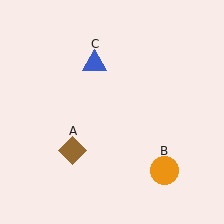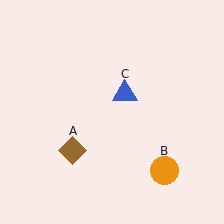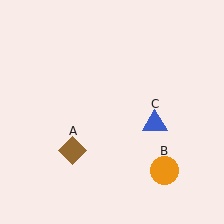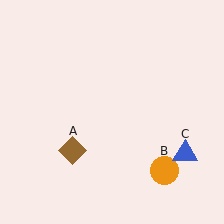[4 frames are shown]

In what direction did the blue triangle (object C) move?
The blue triangle (object C) moved down and to the right.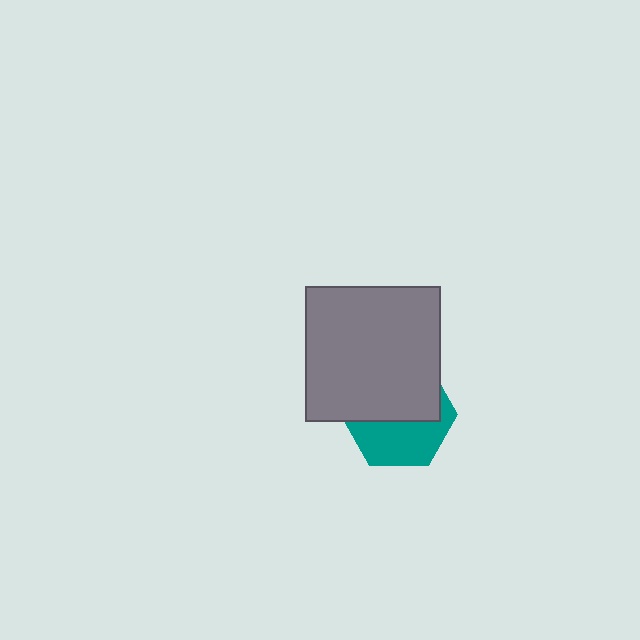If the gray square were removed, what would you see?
You would see the complete teal hexagon.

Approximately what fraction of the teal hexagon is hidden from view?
Roughly 55% of the teal hexagon is hidden behind the gray square.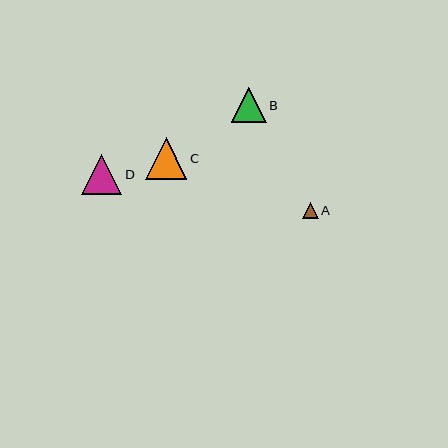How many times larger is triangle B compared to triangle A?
Triangle B is approximately 2.2 times the size of triangle A.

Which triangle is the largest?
Triangle C is the largest with a size of approximately 41 pixels.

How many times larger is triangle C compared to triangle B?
Triangle C is approximately 1.2 times the size of triangle B.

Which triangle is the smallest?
Triangle A is the smallest with a size of approximately 16 pixels.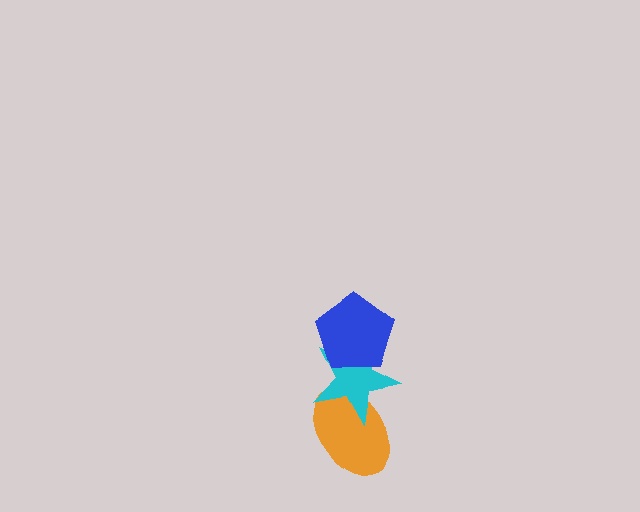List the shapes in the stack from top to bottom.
From top to bottom: the blue pentagon, the cyan star, the orange ellipse.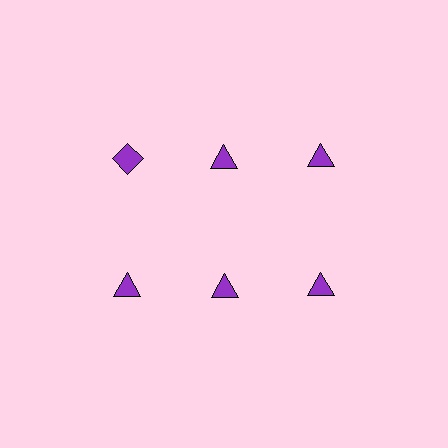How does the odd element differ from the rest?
It has a different shape: diamond instead of triangle.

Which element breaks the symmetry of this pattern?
The purple diamond in the top row, leftmost column breaks the symmetry. All other shapes are purple triangles.